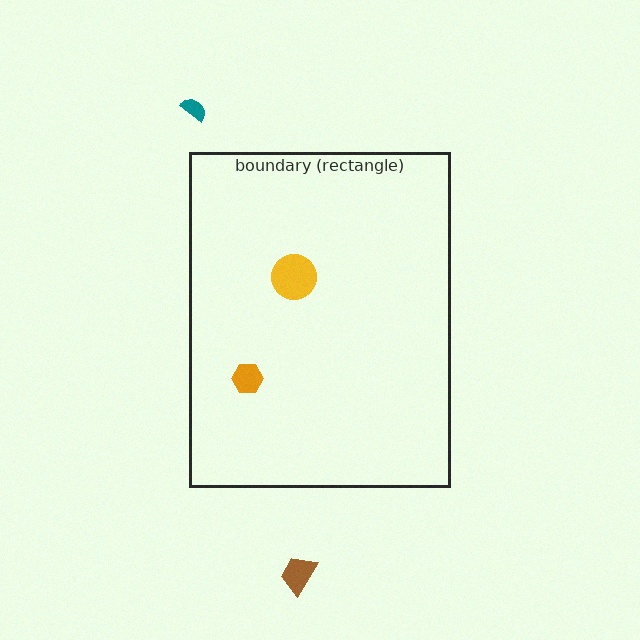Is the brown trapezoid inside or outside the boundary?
Outside.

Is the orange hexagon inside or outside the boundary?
Inside.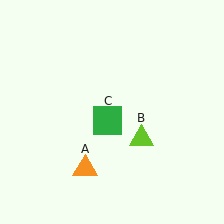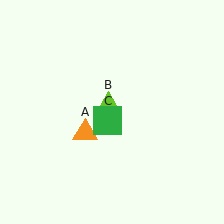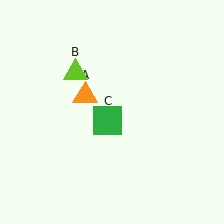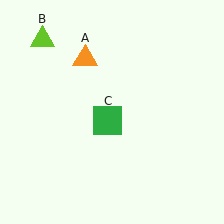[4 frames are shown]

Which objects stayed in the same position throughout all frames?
Green square (object C) remained stationary.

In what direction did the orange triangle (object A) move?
The orange triangle (object A) moved up.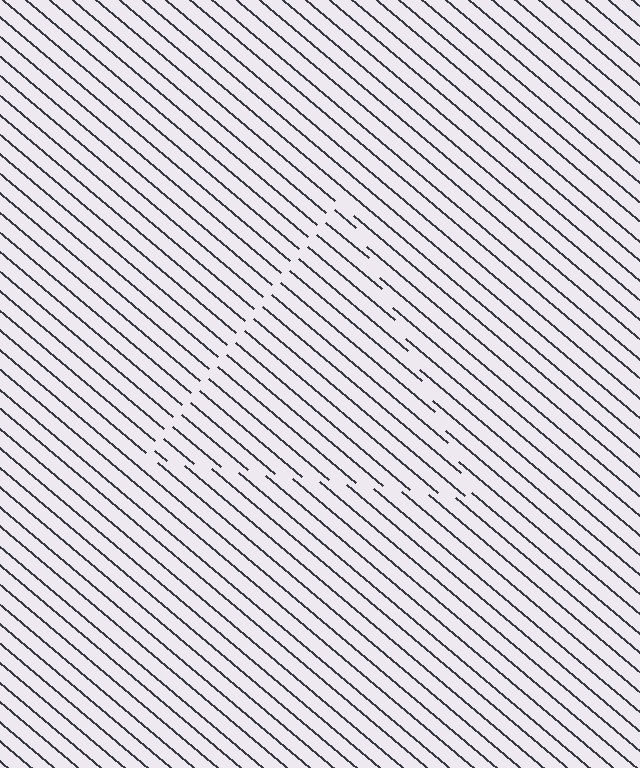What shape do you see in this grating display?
An illusory triangle. The interior of the shape contains the same grating, shifted by half a period — the contour is defined by the phase discontinuity where line-ends from the inner and outer gratings abut.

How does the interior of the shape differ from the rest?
The interior of the shape contains the same grating, shifted by half a period — the contour is defined by the phase discontinuity where line-ends from the inner and outer gratings abut.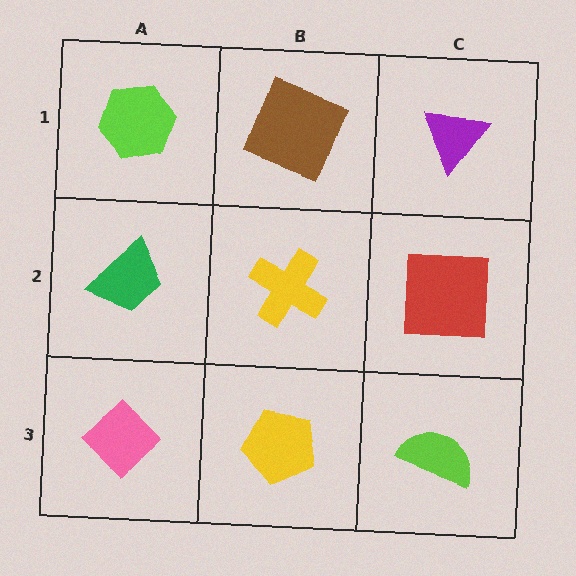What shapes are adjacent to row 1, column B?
A yellow cross (row 2, column B), a lime hexagon (row 1, column A), a purple triangle (row 1, column C).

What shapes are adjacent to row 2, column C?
A purple triangle (row 1, column C), a lime semicircle (row 3, column C), a yellow cross (row 2, column B).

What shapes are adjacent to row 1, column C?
A red square (row 2, column C), a brown square (row 1, column B).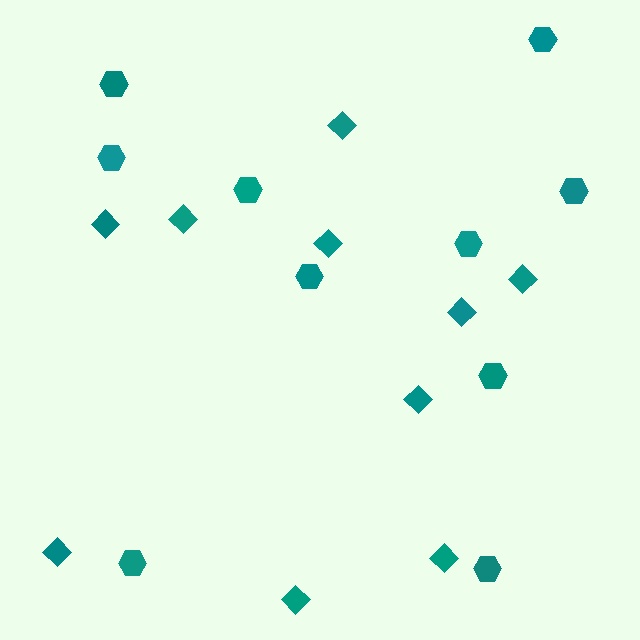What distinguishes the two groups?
There are 2 groups: one group of hexagons (10) and one group of diamonds (10).